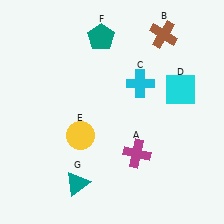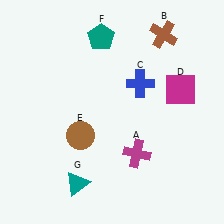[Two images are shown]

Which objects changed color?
C changed from cyan to blue. D changed from cyan to magenta. E changed from yellow to brown.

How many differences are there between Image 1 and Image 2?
There are 3 differences between the two images.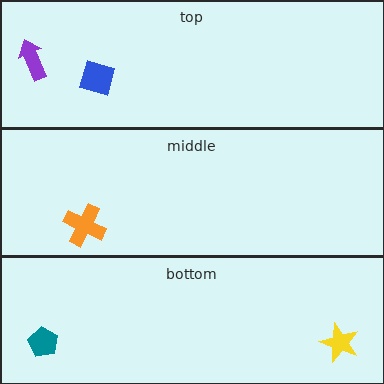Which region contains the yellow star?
The bottom region.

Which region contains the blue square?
The top region.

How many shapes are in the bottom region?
2.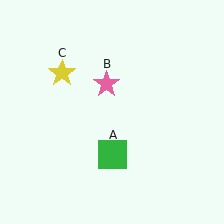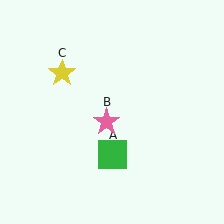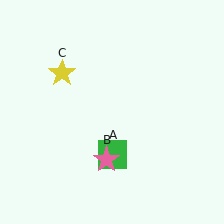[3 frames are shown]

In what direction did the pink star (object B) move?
The pink star (object B) moved down.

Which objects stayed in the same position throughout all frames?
Green square (object A) and yellow star (object C) remained stationary.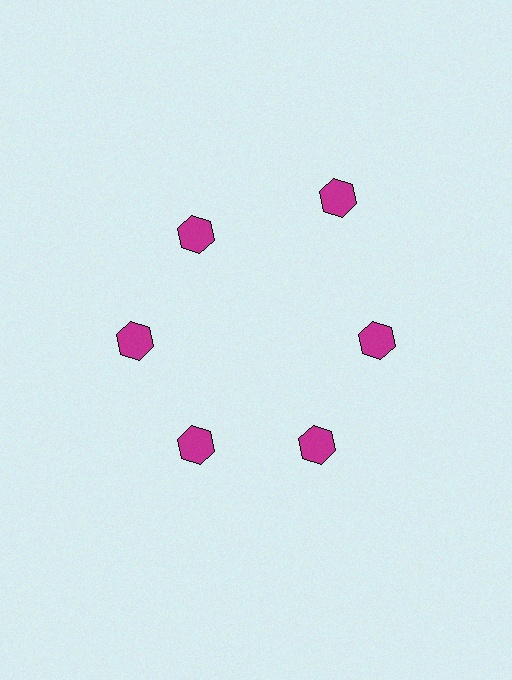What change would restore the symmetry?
The symmetry would be restored by moving it inward, back onto the ring so that all 6 hexagons sit at equal angles and equal distance from the center.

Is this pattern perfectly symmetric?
No. The 6 magenta hexagons are arranged in a ring, but one element near the 1 o'clock position is pushed outward from the center, breaking the 6-fold rotational symmetry.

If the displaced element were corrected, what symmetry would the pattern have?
It would have 6-fold rotational symmetry — the pattern would map onto itself every 60 degrees.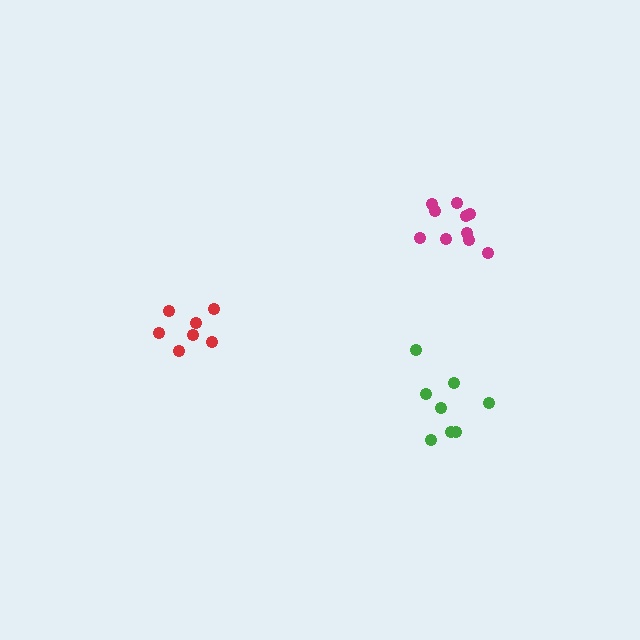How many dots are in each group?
Group 1: 8 dots, Group 2: 10 dots, Group 3: 7 dots (25 total).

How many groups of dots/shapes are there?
There are 3 groups.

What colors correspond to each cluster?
The clusters are colored: green, magenta, red.